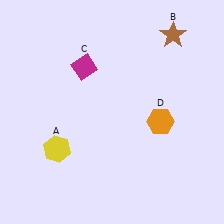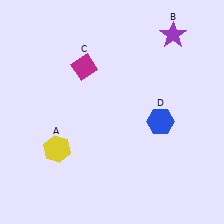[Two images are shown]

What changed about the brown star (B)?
In Image 1, B is brown. In Image 2, it changed to purple.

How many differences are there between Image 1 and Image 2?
There are 2 differences between the two images.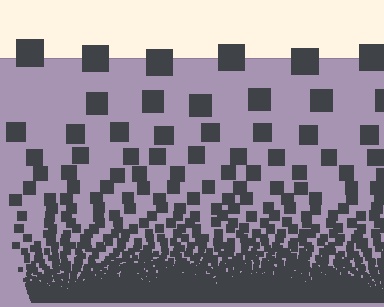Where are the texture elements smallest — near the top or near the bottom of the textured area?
Near the bottom.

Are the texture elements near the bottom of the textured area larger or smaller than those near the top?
Smaller. The gradient is inverted — elements near the bottom are smaller and denser.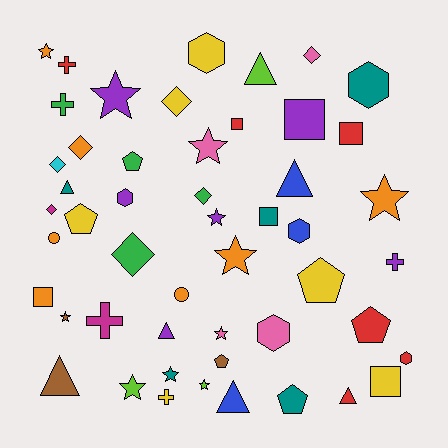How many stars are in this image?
There are 11 stars.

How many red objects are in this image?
There are 6 red objects.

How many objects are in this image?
There are 50 objects.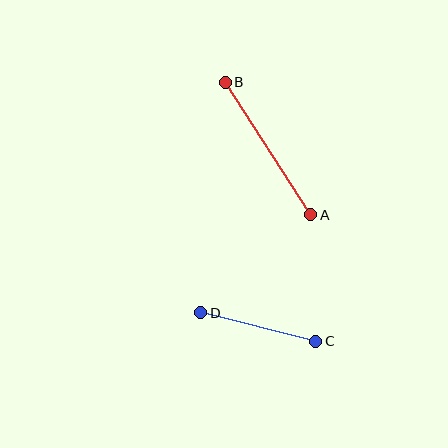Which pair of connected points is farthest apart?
Points A and B are farthest apart.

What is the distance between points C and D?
The distance is approximately 119 pixels.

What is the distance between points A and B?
The distance is approximately 158 pixels.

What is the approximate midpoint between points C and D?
The midpoint is at approximately (258, 327) pixels.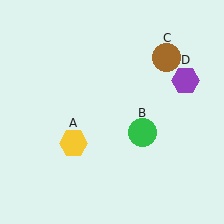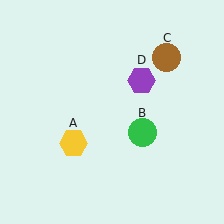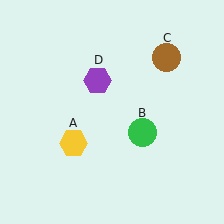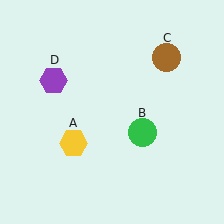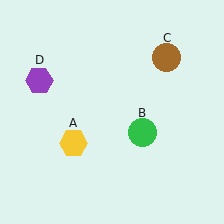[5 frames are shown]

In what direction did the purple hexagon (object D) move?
The purple hexagon (object D) moved left.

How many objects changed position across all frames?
1 object changed position: purple hexagon (object D).